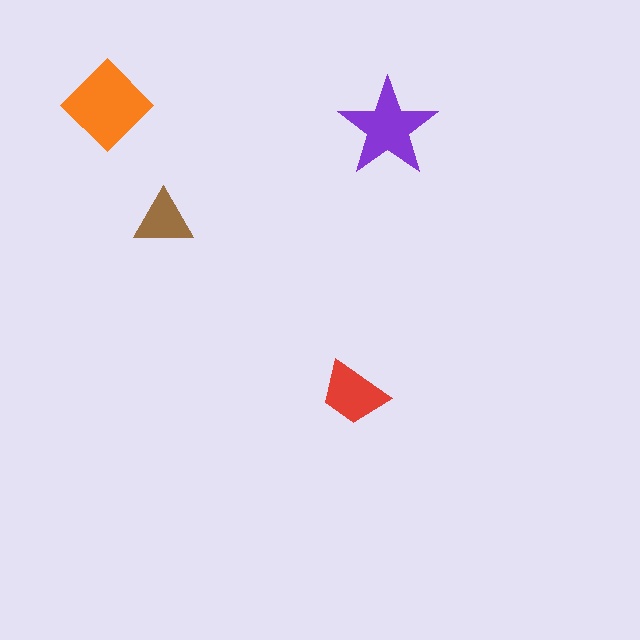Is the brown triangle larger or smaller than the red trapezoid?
Smaller.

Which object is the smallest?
The brown triangle.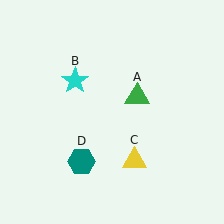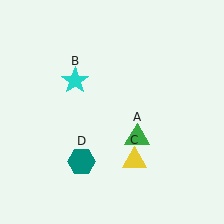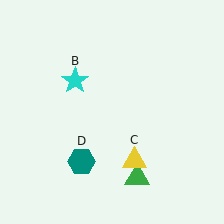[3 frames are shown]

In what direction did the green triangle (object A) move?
The green triangle (object A) moved down.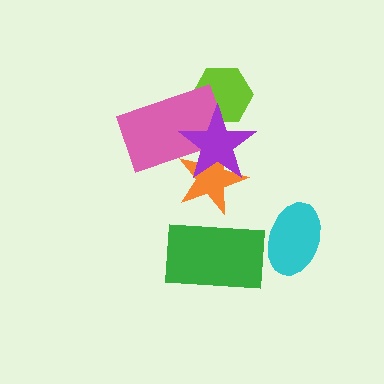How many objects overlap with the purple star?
3 objects overlap with the purple star.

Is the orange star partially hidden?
Yes, it is partially covered by another shape.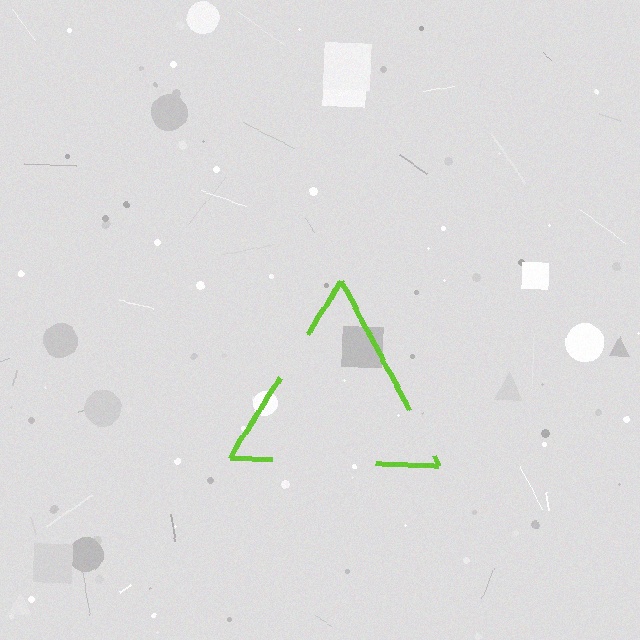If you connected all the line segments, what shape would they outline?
They would outline a triangle.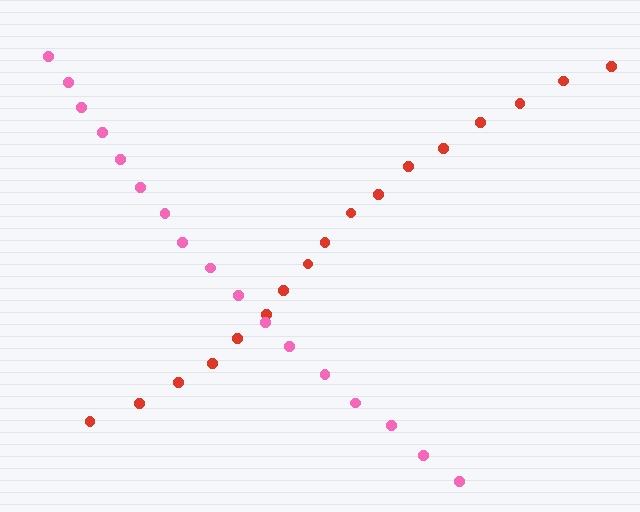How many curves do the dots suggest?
There are 2 distinct paths.